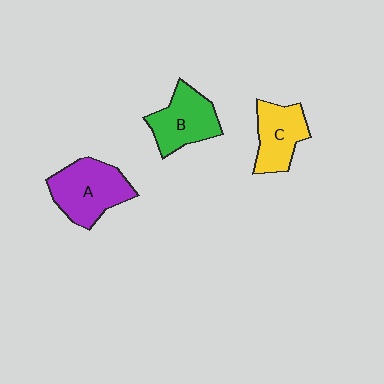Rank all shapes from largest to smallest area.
From largest to smallest: A (purple), B (green), C (yellow).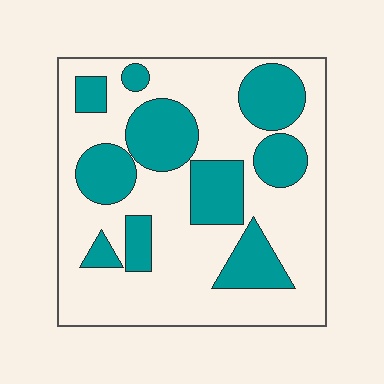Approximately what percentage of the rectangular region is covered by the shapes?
Approximately 35%.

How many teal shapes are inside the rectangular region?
10.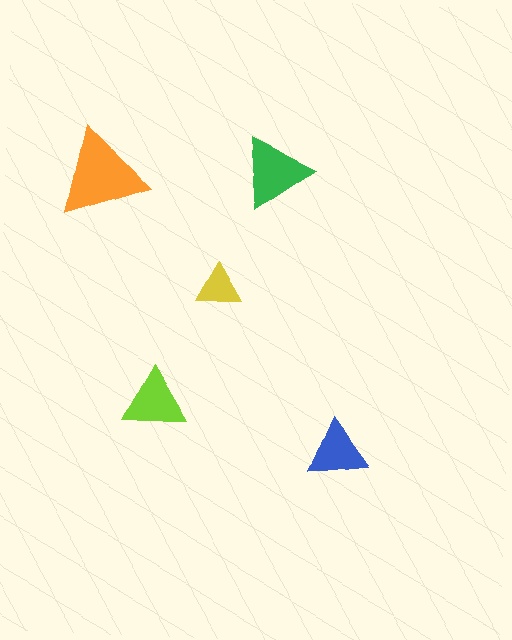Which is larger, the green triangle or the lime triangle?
The green one.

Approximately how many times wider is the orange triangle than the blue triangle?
About 1.5 times wider.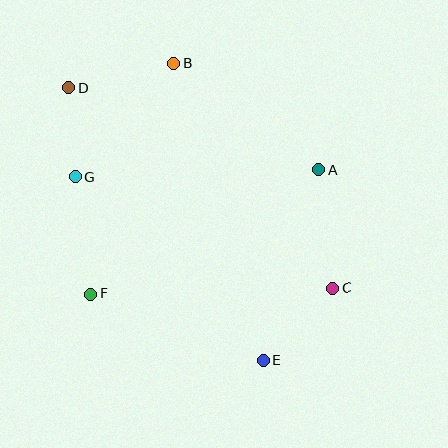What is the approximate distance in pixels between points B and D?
The distance between B and D is approximately 107 pixels.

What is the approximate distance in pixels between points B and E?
The distance between B and E is approximately 309 pixels.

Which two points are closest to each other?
Points D and G are closest to each other.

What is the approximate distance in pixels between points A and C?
The distance between A and C is approximately 120 pixels.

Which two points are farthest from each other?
Points D and E are farthest from each other.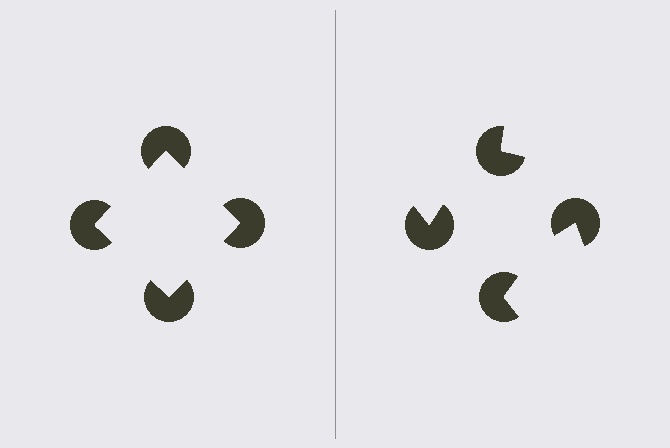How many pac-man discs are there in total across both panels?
8 — 4 on each side.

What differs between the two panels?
The pac-man discs are positioned identically on both sides; only the wedge orientations differ. On the left they align to a square; on the right they are misaligned.